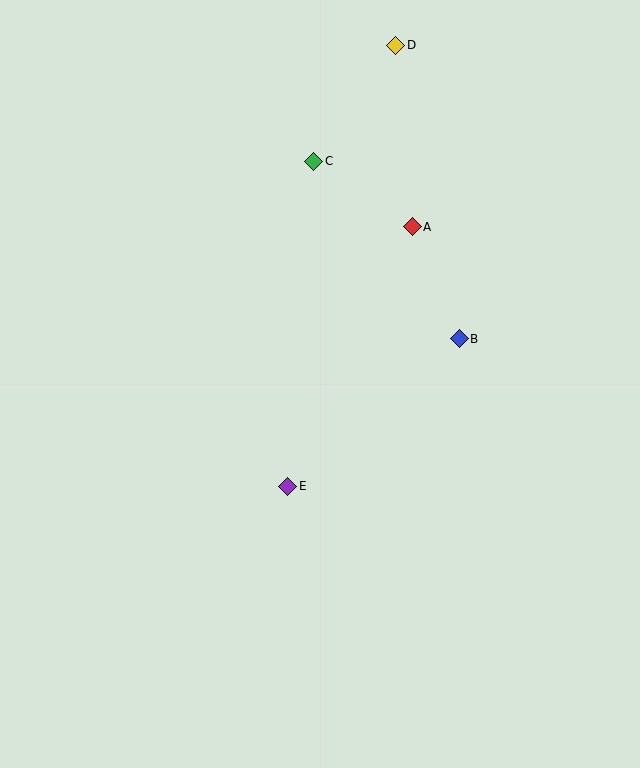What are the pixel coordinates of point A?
Point A is at (412, 227).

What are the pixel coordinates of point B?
Point B is at (459, 339).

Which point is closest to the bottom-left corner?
Point E is closest to the bottom-left corner.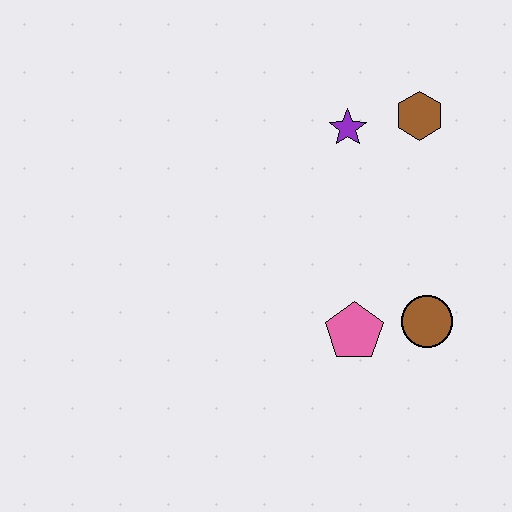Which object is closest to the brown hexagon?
The purple star is closest to the brown hexagon.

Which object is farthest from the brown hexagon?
The pink pentagon is farthest from the brown hexagon.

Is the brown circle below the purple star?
Yes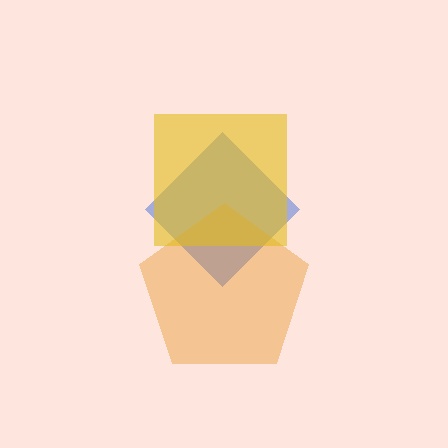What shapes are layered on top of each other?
The layered shapes are: a blue diamond, an orange pentagon, a yellow square.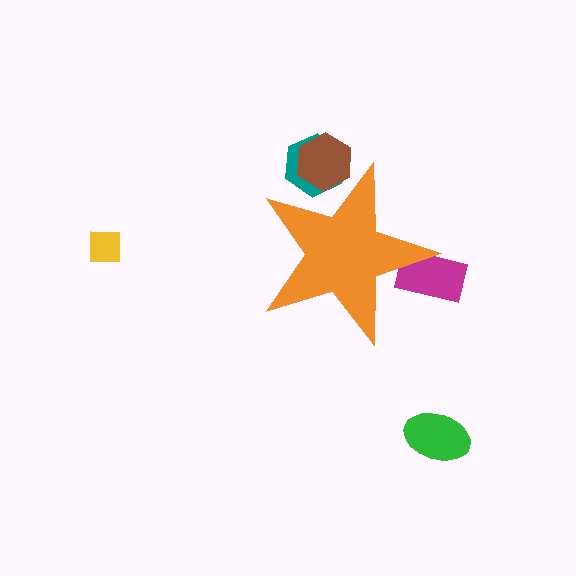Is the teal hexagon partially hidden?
Yes, the teal hexagon is partially hidden behind the orange star.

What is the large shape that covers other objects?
An orange star.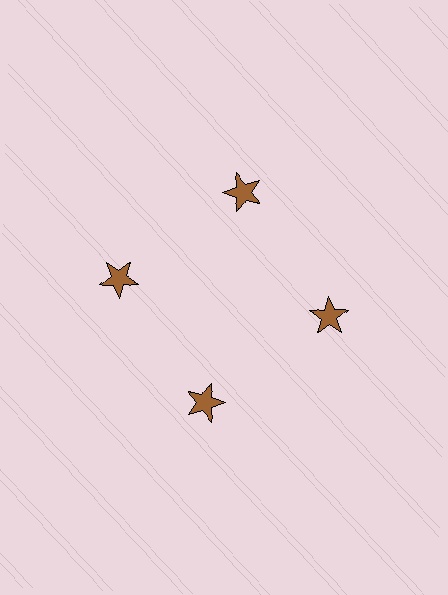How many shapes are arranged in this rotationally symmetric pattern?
There are 4 shapes, arranged in 4 groups of 1.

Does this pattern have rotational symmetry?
Yes, this pattern has 4-fold rotational symmetry. It looks the same after rotating 90 degrees around the center.